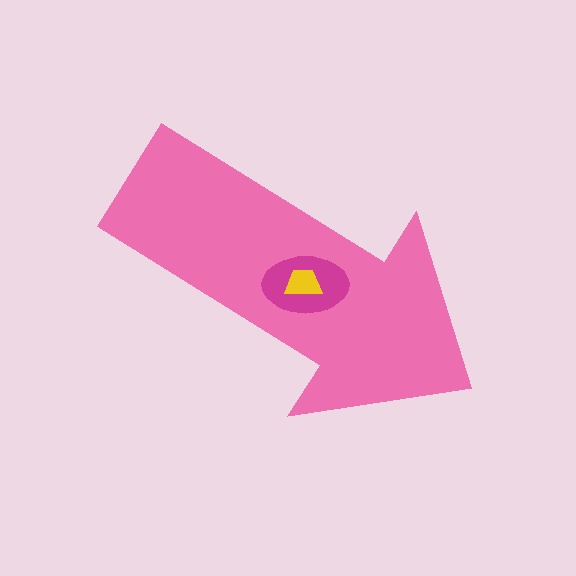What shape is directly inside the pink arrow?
The magenta ellipse.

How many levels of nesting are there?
3.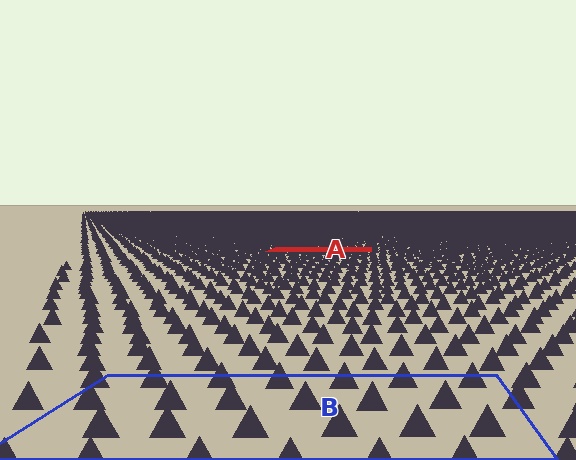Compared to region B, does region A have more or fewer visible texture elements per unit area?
Region A has more texture elements per unit area — they are packed more densely because it is farther away.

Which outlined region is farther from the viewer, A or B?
Region A is farther from the viewer — the texture elements inside it appear smaller and more densely packed.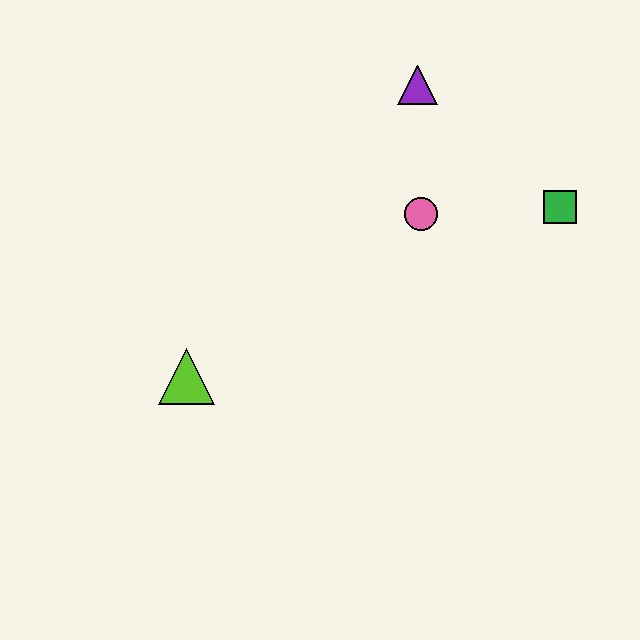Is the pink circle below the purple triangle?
Yes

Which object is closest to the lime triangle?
The pink circle is closest to the lime triangle.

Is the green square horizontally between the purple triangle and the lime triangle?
No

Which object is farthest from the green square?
The lime triangle is farthest from the green square.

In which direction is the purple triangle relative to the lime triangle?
The purple triangle is above the lime triangle.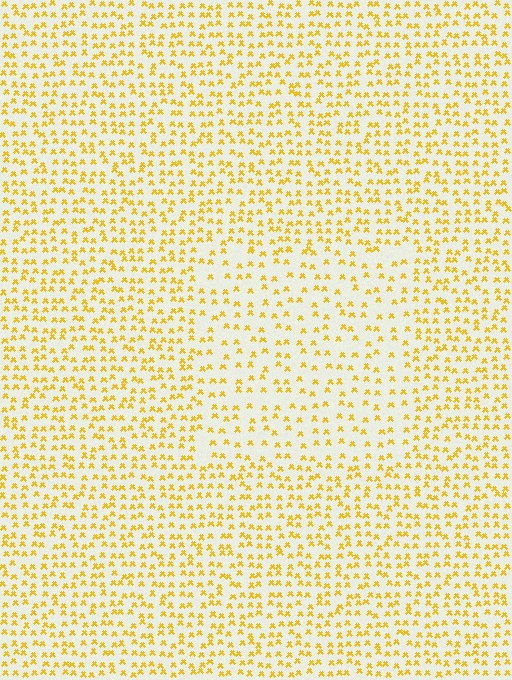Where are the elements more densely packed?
The elements are more densely packed outside the rectangle boundary.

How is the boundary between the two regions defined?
The boundary is defined by a change in element density (approximately 1.7x ratio). All elements are the same color, size, and shape.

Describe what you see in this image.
The image contains small yellow elements arranged at two different densities. A rectangle-shaped region is visible where the elements are less densely packed than the surrounding area.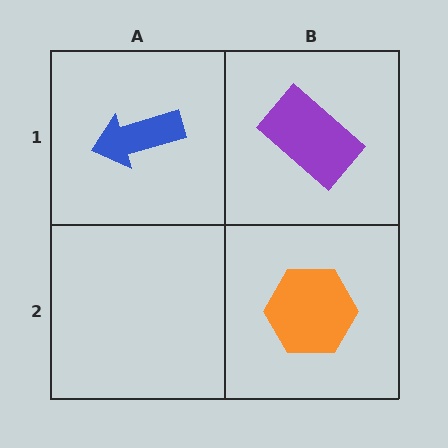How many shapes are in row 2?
1 shape.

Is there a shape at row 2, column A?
No, that cell is empty.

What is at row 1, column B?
A purple rectangle.